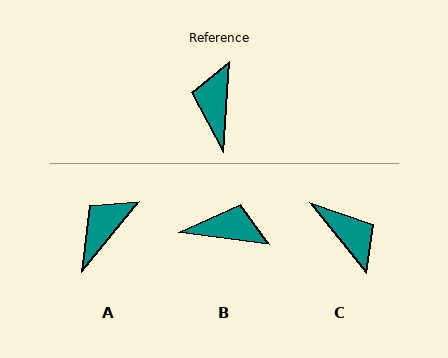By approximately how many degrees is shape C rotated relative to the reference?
Approximately 138 degrees clockwise.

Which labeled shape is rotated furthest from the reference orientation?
C, about 138 degrees away.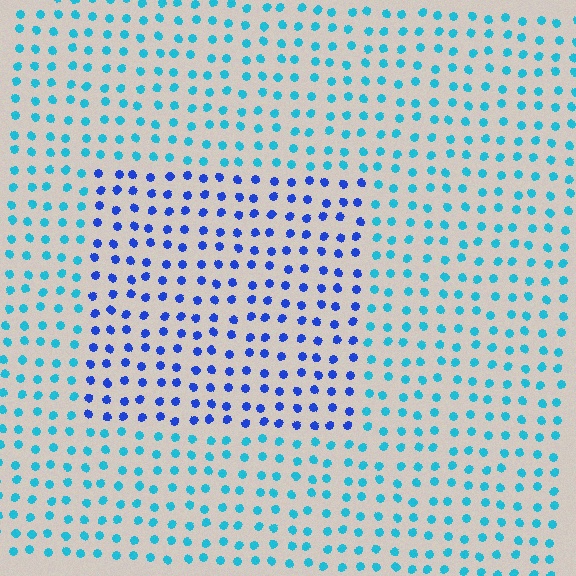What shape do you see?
I see a rectangle.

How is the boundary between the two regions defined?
The boundary is defined purely by a slight shift in hue (about 40 degrees). Spacing, size, and orientation are identical on both sides.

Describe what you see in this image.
The image is filled with small cyan elements in a uniform arrangement. A rectangle-shaped region is visible where the elements are tinted to a slightly different hue, forming a subtle color boundary.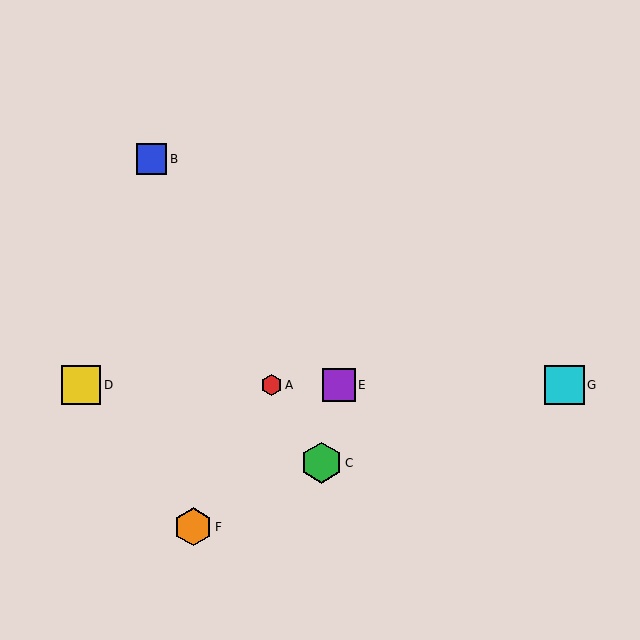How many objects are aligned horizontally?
4 objects (A, D, E, G) are aligned horizontally.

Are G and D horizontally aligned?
Yes, both are at y≈385.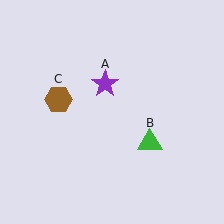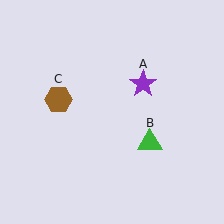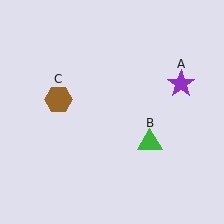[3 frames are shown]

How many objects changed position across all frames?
1 object changed position: purple star (object A).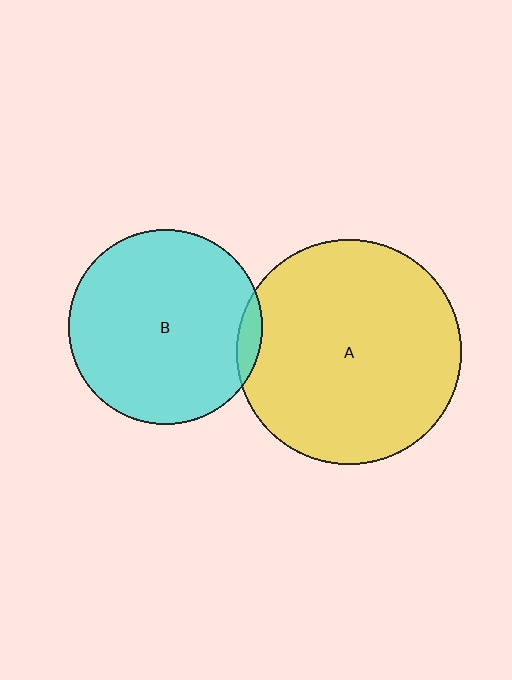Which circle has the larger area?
Circle A (yellow).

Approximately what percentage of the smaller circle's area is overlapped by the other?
Approximately 5%.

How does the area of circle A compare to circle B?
Approximately 1.3 times.